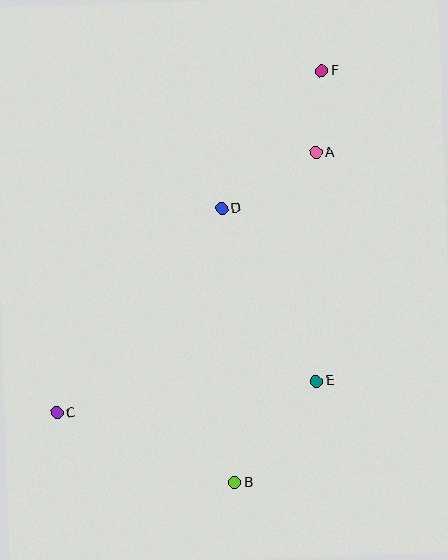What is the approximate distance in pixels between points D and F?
The distance between D and F is approximately 170 pixels.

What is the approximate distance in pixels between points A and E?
The distance between A and E is approximately 229 pixels.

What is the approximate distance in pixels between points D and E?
The distance between D and E is approximately 197 pixels.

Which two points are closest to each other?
Points A and F are closest to each other.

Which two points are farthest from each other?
Points C and F are farthest from each other.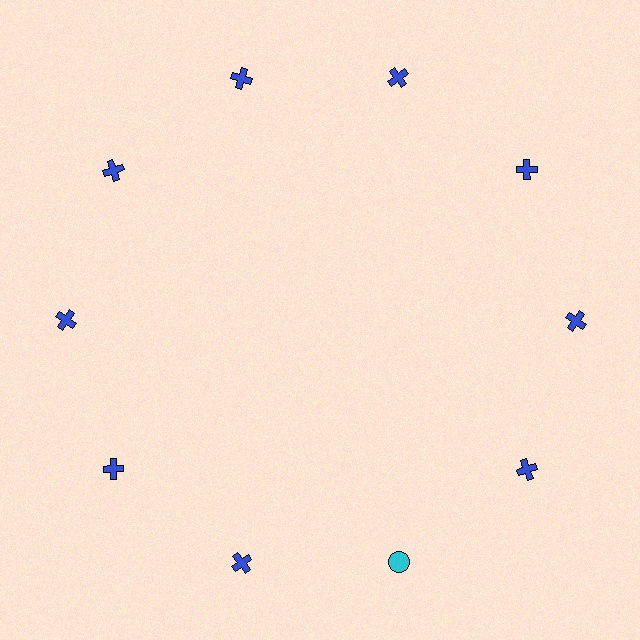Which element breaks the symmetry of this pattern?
The cyan circle at roughly the 5 o'clock position breaks the symmetry. All other shapes are blue crosses.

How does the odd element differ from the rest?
It differs in both color (cyan instead of blue) and shape (circle instead of cross).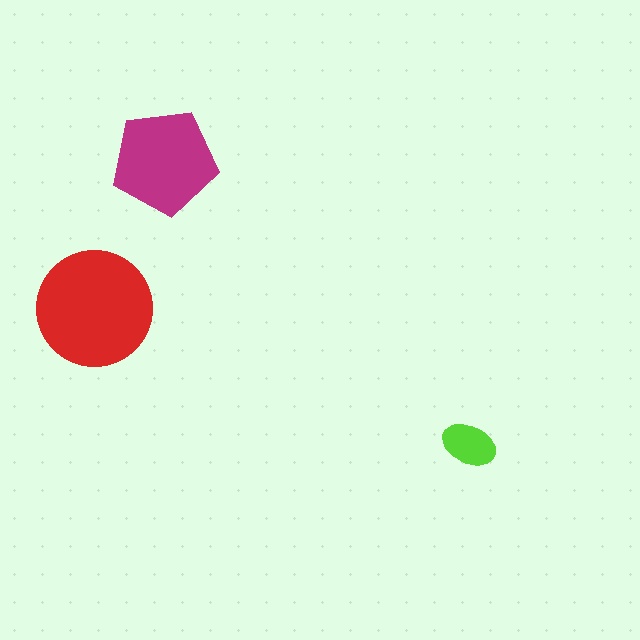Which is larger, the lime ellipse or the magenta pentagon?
The magenta pentagon.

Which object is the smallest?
The lime ellipse.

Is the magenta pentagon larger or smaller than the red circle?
Smaller.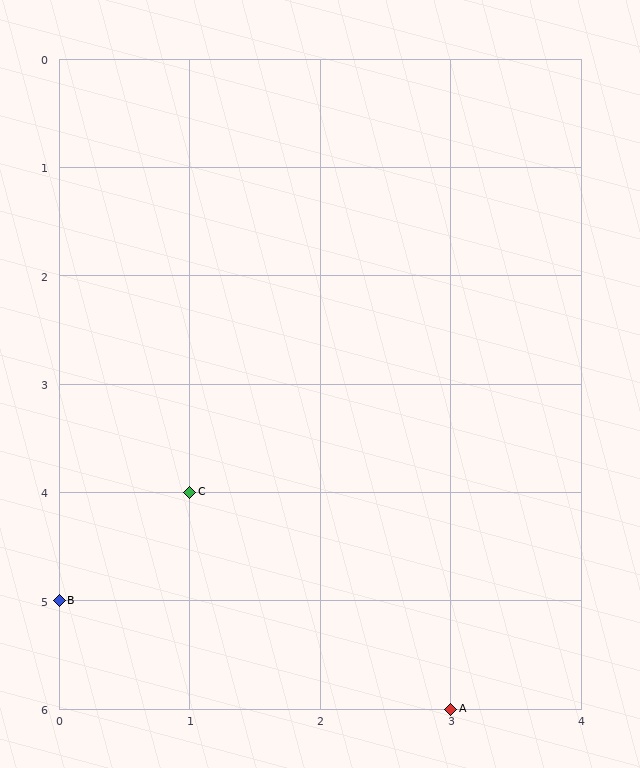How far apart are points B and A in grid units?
Points B and A are 3 columns and 1 row apart (about 3.2 grid units diagonally).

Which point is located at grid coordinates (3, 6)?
Point A is at (3, 6).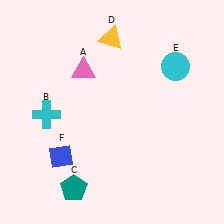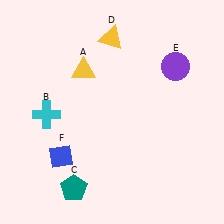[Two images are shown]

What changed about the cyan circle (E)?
In Image 1, E is cyan. In Image 2, it changed to purple.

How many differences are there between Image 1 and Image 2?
There are 2 differences between the two images.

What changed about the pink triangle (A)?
In Image 1, A is pink. In Image 2, it changed to yellow.